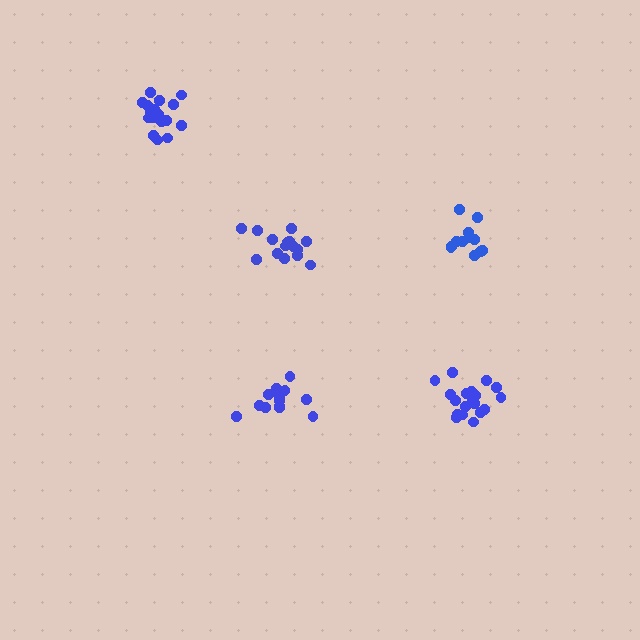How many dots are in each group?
Group 1: 13 dots, Group 2: 19 dots, Group 3: 15 dots, Group 4: 13 dots, Group 5: 17 dots (77 total).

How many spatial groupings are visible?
There are 5 spatial groupings.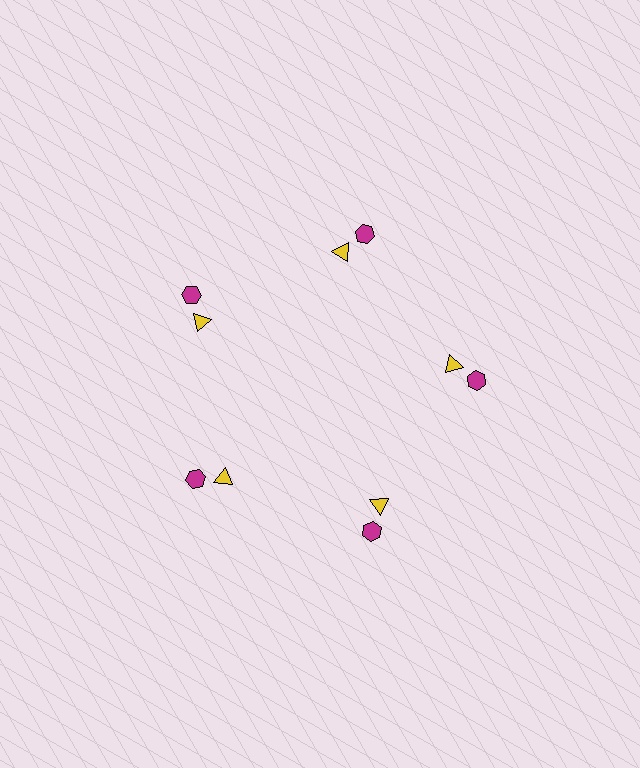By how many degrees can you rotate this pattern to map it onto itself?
The pattern maps onto itself every 72 degrees of rotation.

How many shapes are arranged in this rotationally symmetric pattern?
There are 10 shapes, arranged in 5 groups of 2.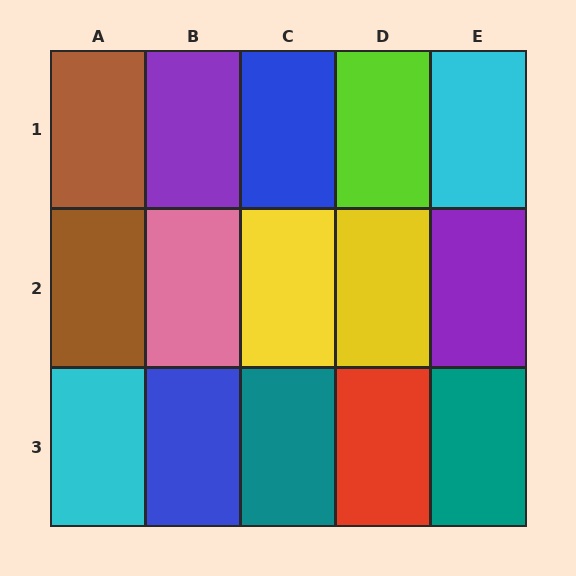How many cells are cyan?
2 cells are cyan.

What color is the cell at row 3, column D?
Red.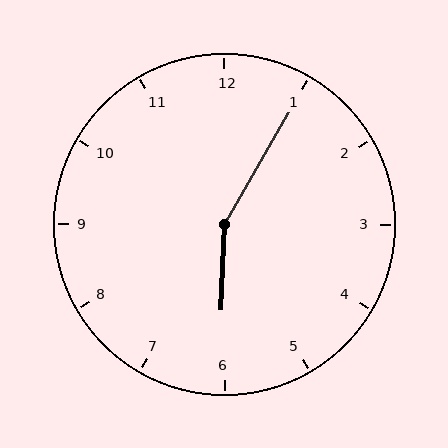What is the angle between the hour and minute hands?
Approximately 152 degrees.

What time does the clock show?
6:05.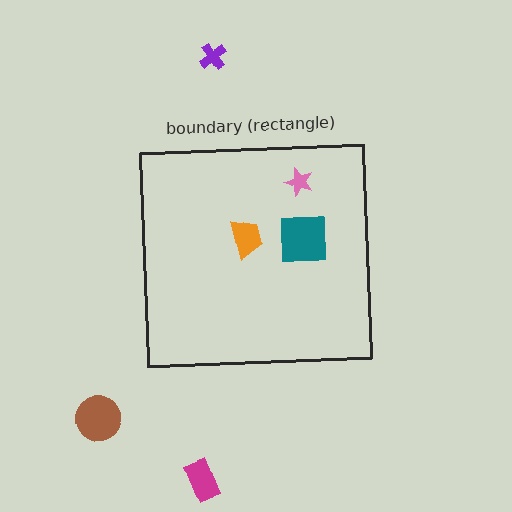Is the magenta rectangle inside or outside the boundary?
Outside.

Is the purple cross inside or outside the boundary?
Outside.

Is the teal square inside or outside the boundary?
Inside.